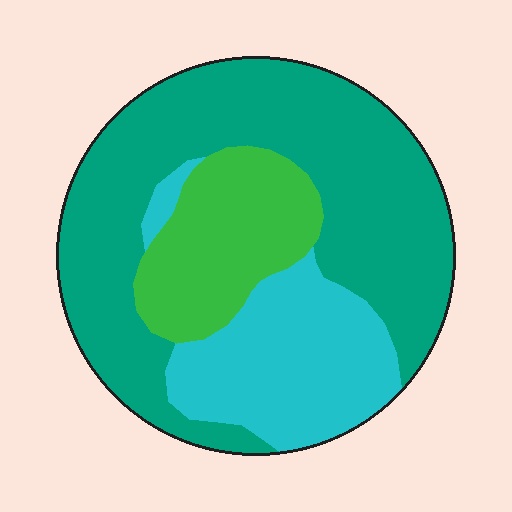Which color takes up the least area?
Green, at roughly 20%.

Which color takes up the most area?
Teal, at roughly 55%.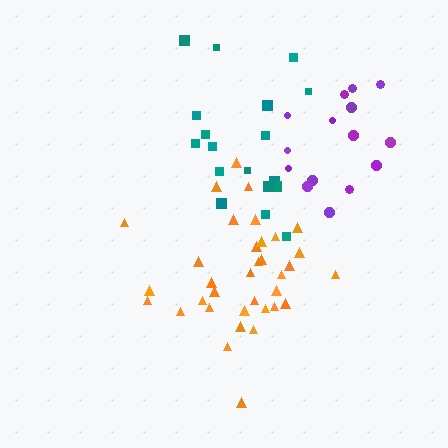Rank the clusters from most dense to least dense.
orange, purple, teal.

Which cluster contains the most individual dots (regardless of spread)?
Orange (35).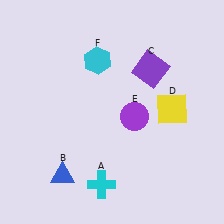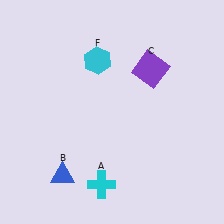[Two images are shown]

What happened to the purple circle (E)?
The purple circle (E) was removed in Image 2. It was in the bottom-right area of Image 1.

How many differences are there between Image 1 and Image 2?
There are 2 differences between the two images.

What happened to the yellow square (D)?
The yellow square (D) was removed in Image 2. It was in the top-right area of Image 1.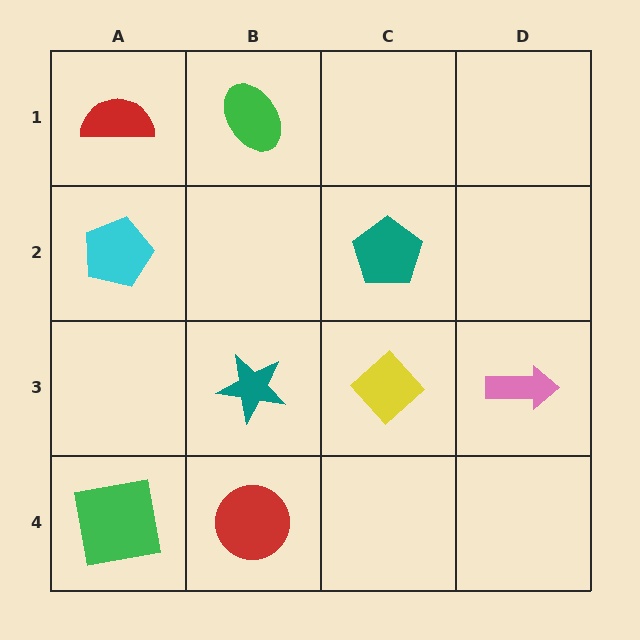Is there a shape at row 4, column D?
No, that cell is empty.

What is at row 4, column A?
A green square.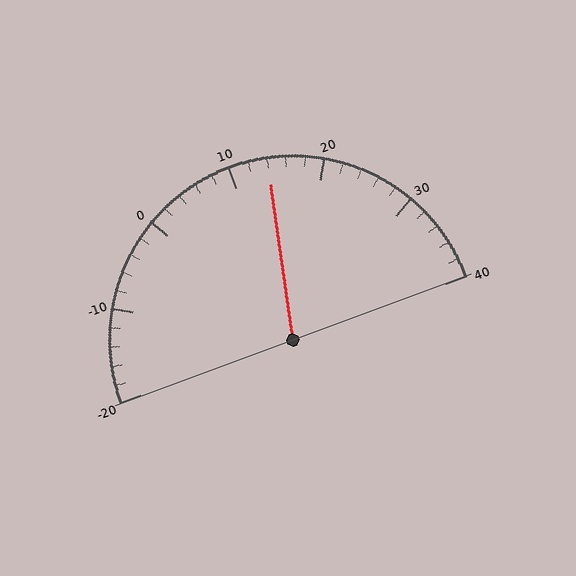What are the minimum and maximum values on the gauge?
The gauge ranges from -20 to 40.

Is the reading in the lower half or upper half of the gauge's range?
The reading is in the upper half of the range (-20 to 40).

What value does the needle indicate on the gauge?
The needle indicates approximately 14.